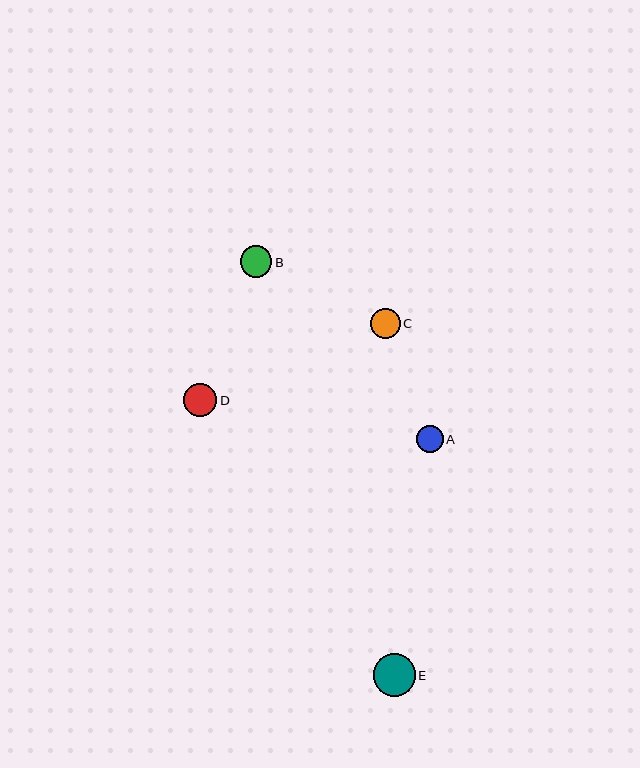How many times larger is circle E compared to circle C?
Circle E is approximately 1.4 times the size of circle C.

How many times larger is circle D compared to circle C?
Circle D is approximately 1.1 times the size of circle C.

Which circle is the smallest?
Circle A is the smallest with a size of approximately 26 pixels.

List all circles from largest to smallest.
From largest to smallest: E, D, B, C, A.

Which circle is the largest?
Circle E is the largest with a size of approximately 42 pixels.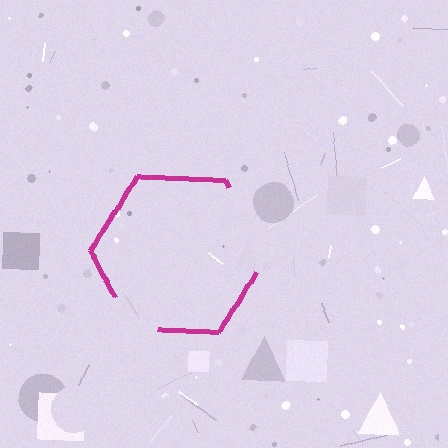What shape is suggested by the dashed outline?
The dashed outline suggests a hexagon.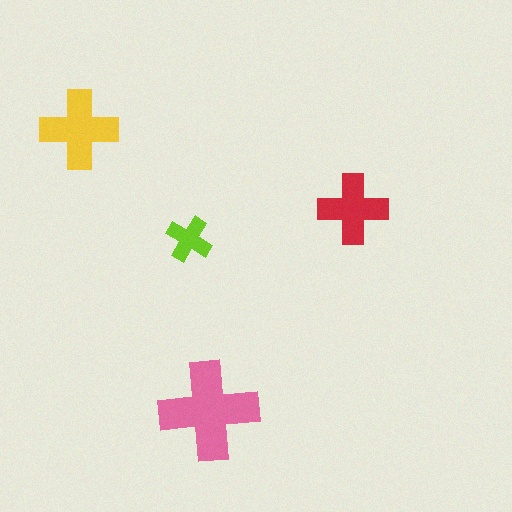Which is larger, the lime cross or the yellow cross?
The yellow one.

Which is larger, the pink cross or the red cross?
The pink one.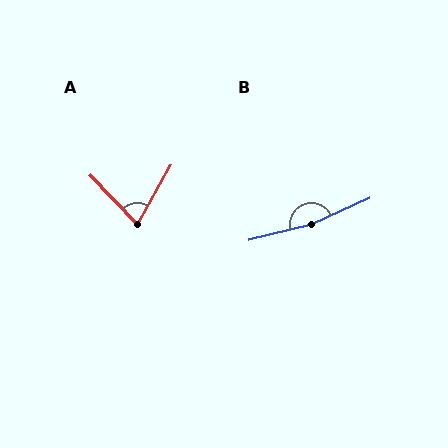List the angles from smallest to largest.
A (73°), B (170°).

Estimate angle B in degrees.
Approximately 170 degrees.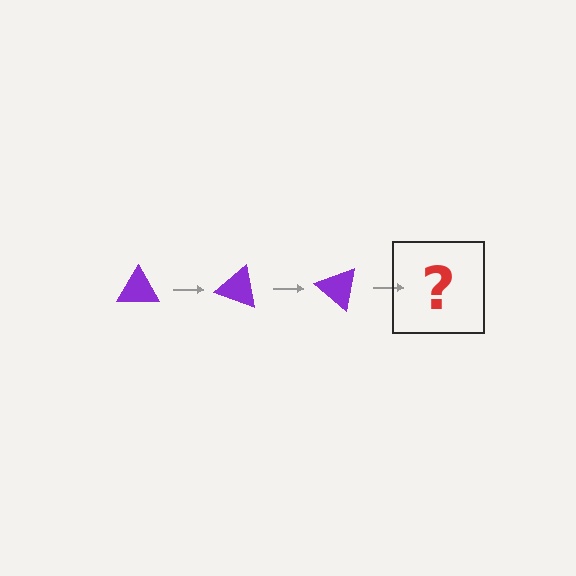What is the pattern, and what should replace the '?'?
The pattern is that the triangle rotates 20 degrees each step. The '?' should be a purple triangle rotated 60 degrees.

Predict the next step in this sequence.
The next step is a purple triangle rotated 60 degrees.